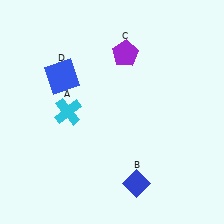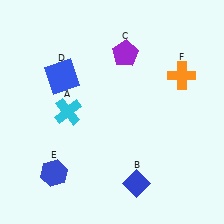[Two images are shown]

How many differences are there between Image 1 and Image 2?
There are 2 differences between the two images.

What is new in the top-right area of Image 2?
An orange cross (F) was added in the top-right area of Image 2.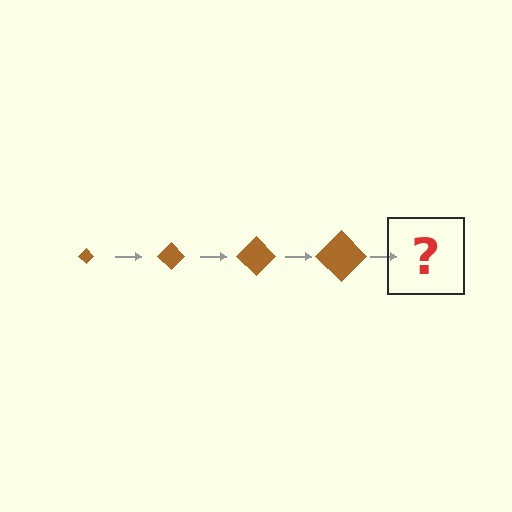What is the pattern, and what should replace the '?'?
The pattern is that the diamond gets progressively larger each step. The '?' should be a brown diamond, larger than the previous one.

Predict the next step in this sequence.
The next step is a brown diamond, larger than the previous one.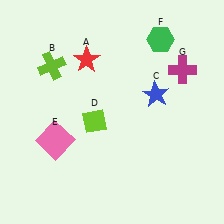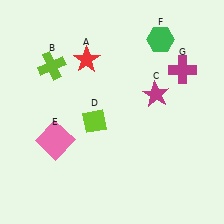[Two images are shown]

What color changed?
The star (C) changed from blue in Image 1 to magenta in Image 2.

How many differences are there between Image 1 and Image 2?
There is 1 difference between the two images.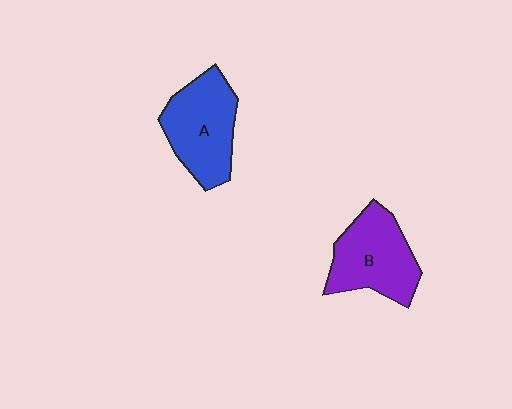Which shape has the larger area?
Shape A (blue).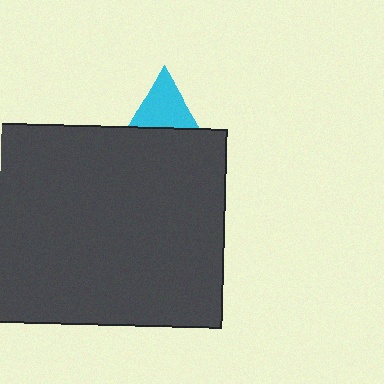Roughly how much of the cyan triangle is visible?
A small part of it is visible (roughly 38%).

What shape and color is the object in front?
The object in front is a dark gray rectangle.